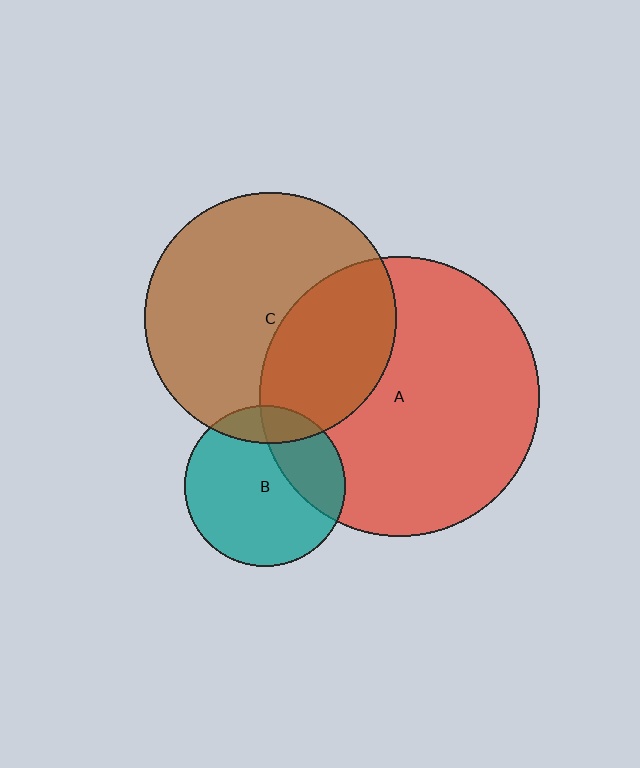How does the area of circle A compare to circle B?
Approximately 3.0 times.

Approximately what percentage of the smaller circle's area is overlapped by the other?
Approximately 15%.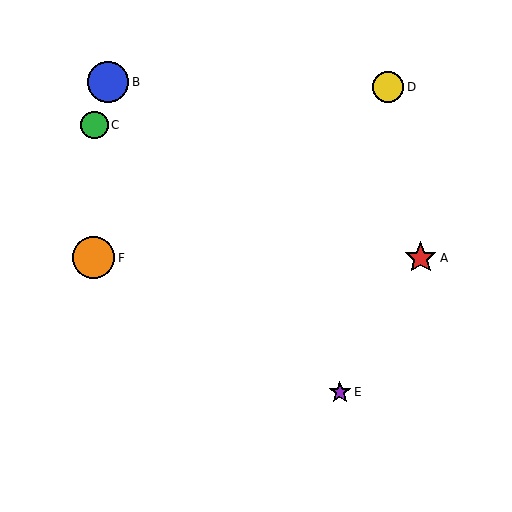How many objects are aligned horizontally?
2 objects (A, F) are aligned horizontally.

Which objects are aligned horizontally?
Objects A, F are aligned horizontally.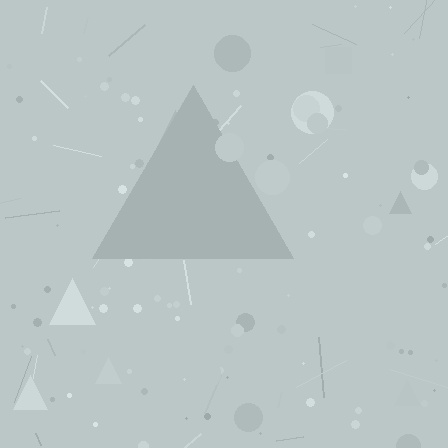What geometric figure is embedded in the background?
A triangle is embedded in the background.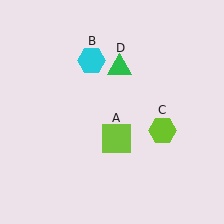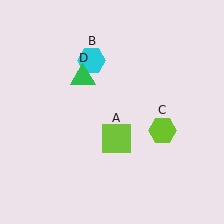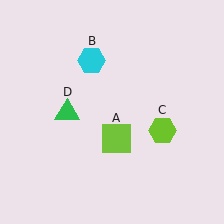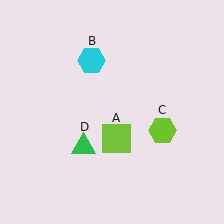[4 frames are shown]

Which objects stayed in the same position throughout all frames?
Lime square (object A) and cyan hexagon (object B) and lime hexagon (object C) remained stationary.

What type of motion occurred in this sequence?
The green triangle (object D) rotated counterclockwise around the center of the scene.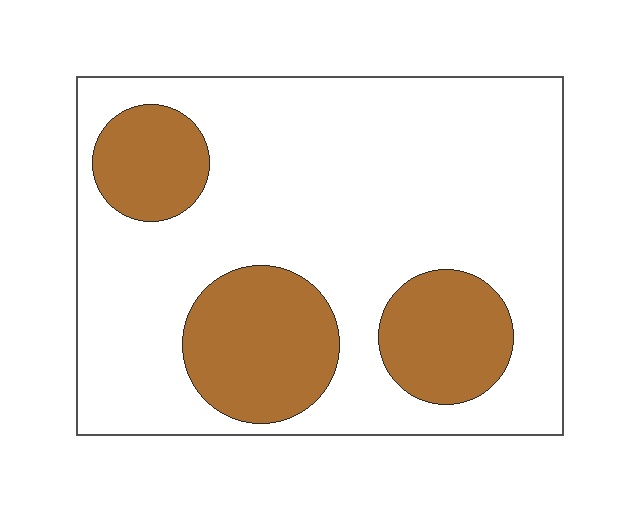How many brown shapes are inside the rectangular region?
3.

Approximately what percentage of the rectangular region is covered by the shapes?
Approximately 25%.